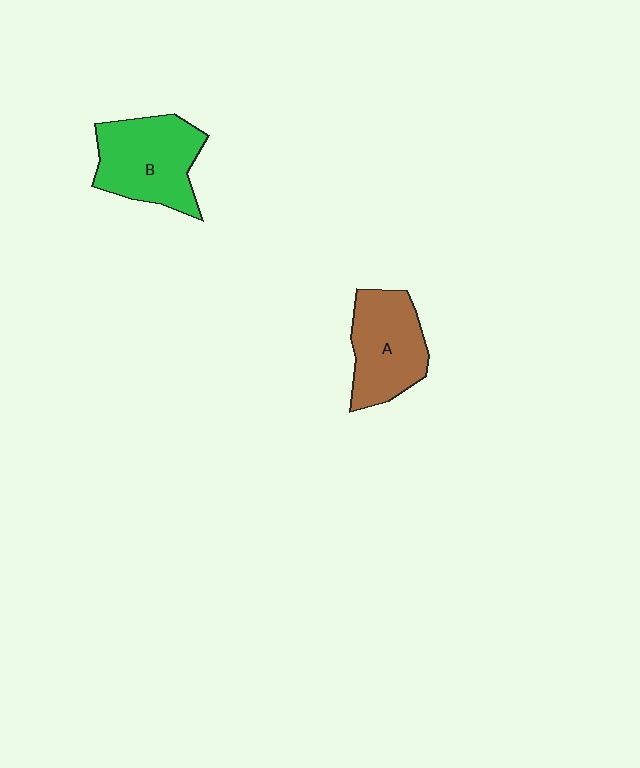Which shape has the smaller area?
Shape A (brown).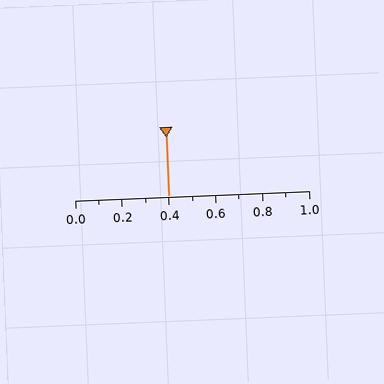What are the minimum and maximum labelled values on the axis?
The axis runs from 0.0 to 1.0.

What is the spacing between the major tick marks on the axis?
The major ticks are spaced 0.2 apart.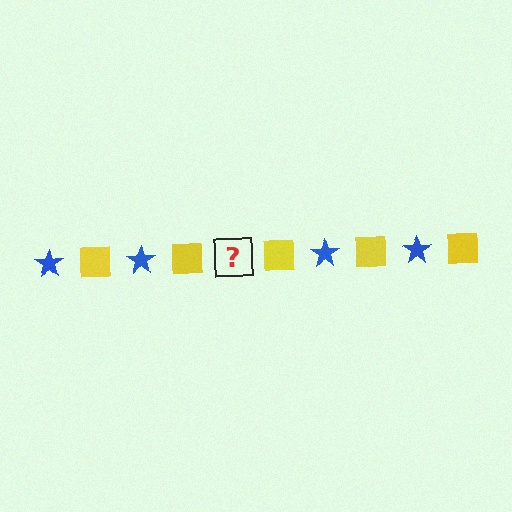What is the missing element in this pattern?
The missing element is a blue star.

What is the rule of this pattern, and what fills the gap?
The rule is that the pattern alternates between blue star and yellow square. The gap should be filled with a blue star.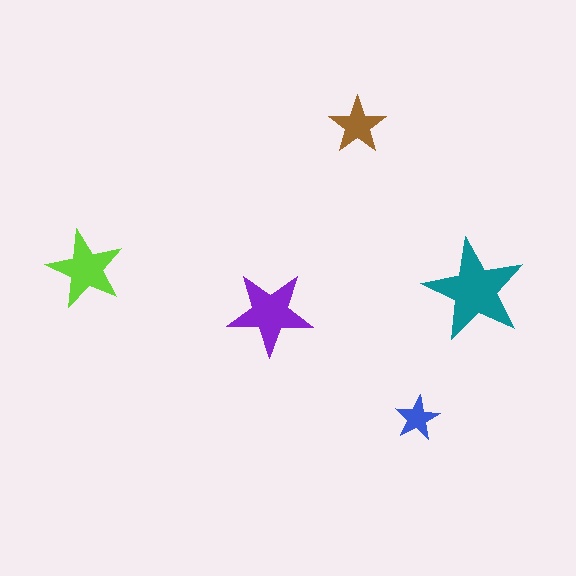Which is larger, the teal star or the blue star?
The teal one.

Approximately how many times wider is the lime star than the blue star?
About 1.5 times wider.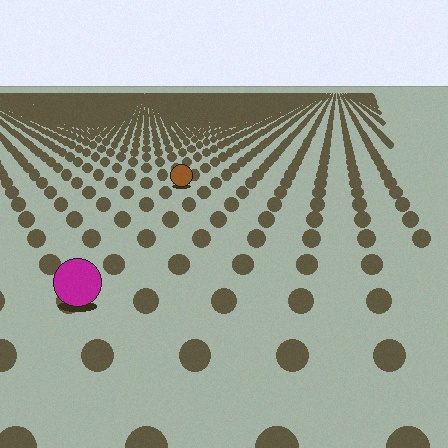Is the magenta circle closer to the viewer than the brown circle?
Yes. The magenta circle is closer — you can tell from the texture gradient: the ground texture is coarser near it.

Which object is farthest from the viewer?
The brown circle is farthest from the viewer. It appears smaller and the ground texture around it is denser.